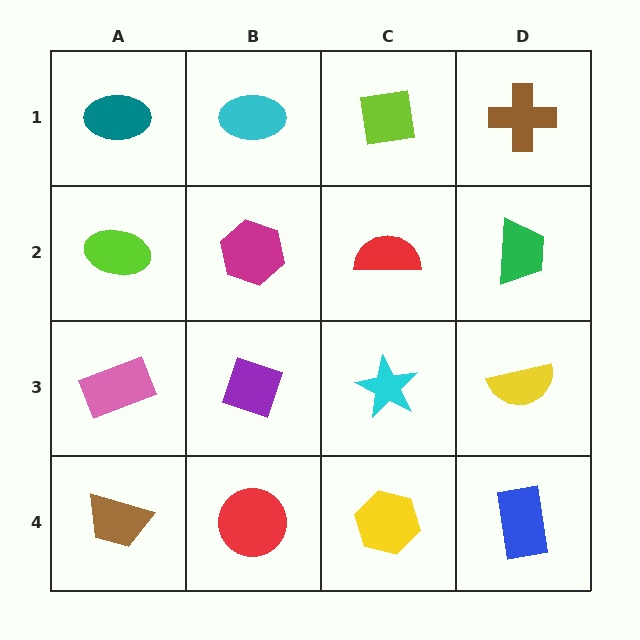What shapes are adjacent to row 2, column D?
A brown cross (row 1, column D), a yellow semicircle (row 3, column D), a red semicircle (row 2, column C).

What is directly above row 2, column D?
A brown cross.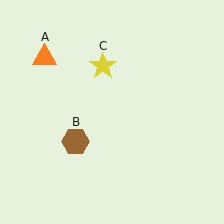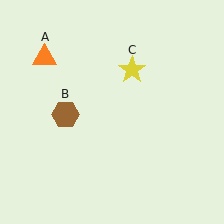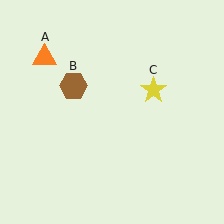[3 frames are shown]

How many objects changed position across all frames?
2 objects changed position: brown hexagon (object B), yellow star (object C).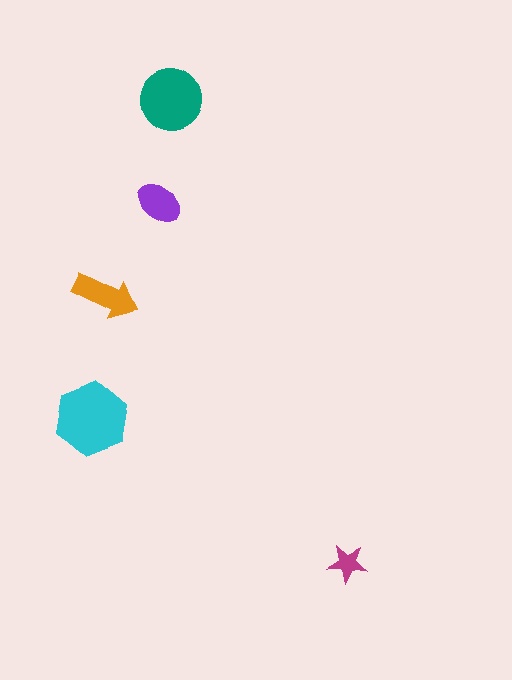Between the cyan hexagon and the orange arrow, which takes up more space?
The cyan hexagon.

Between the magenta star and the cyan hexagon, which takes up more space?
The cyan hexagon.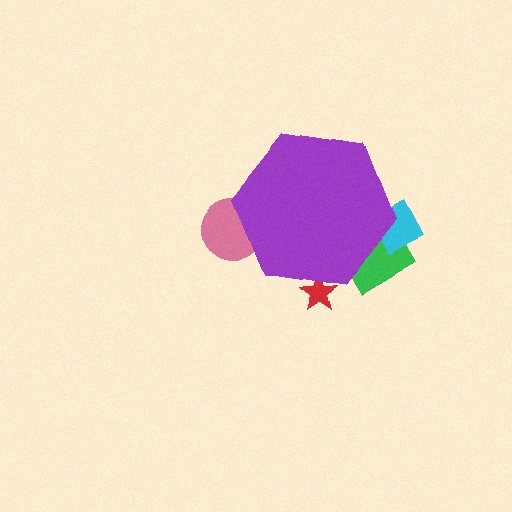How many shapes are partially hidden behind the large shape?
4 shapes are partially hidden.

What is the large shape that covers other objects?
A purple hexagon.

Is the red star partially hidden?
Yes, the red star is partially hidden behind the purple hexagon.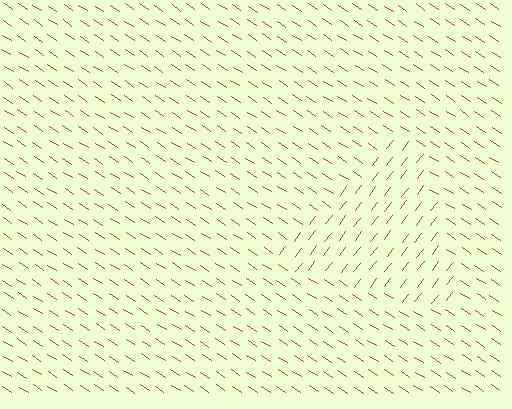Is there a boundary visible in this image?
Yes, there is a texture boundary formed by a change in line orientation.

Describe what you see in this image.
The image is filled with small brown line segments. A triangle region in the image has lines oriented differently from the surrounding lines, creating a visible texture boundary.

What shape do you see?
I see a triangle.